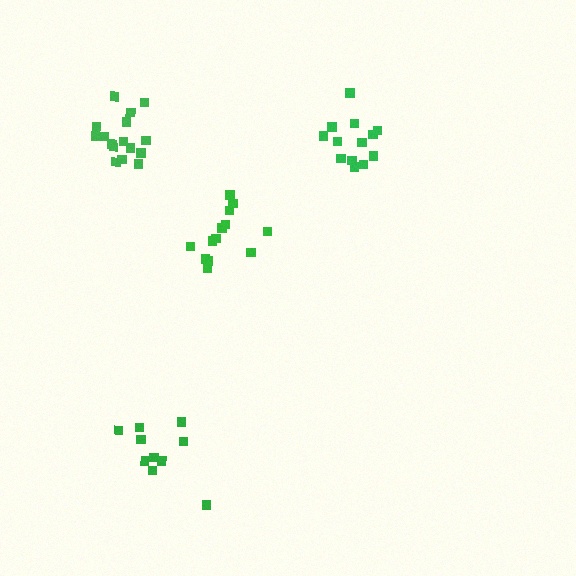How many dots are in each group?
Group 1: 10 dots, Group 2: 13 dots, Group 3: 16 dots, Group 4: 13 dots (52 total).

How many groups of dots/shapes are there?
There are 4 groups.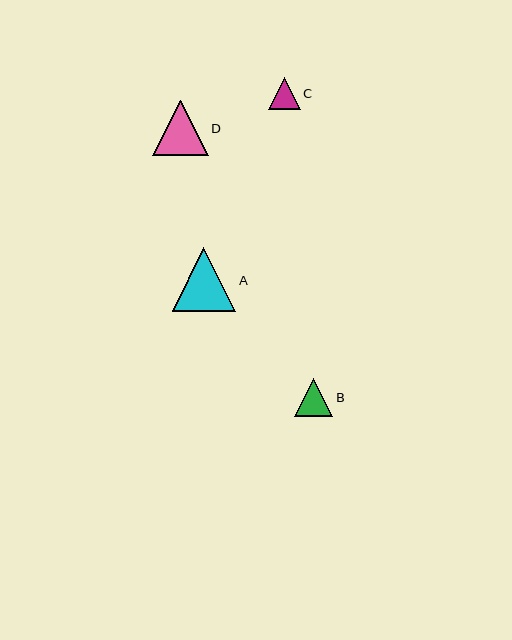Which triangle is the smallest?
Triangle C is the smallest with a size of approximately 32 pixels.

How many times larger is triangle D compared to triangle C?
Triangle D is approximately 1.7 times the size of triangle C.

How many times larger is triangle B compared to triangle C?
Triangle B is approximately 1.2 times the size of triangle C.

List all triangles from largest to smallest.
From largest to smallest: A, D, B, C.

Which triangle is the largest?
Triangle A is the largest with a size of approximately 64 pixels.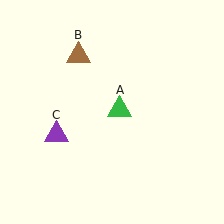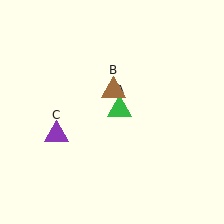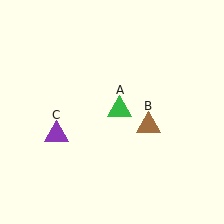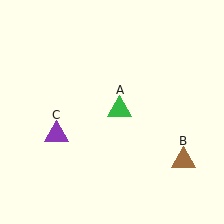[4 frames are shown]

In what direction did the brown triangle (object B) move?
The brown triangle (object B) moved down and to the right.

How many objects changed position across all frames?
1 object changed position: brown triangle (object B).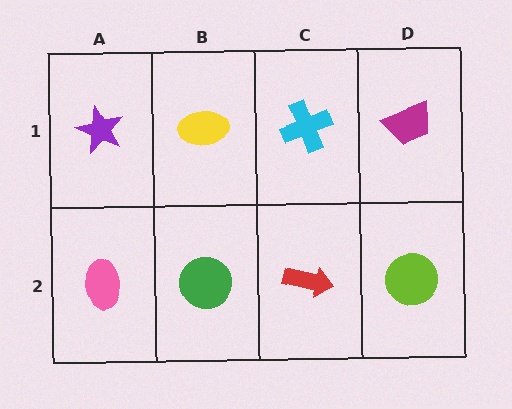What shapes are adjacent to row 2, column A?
A purple star (row 1, column A), a green circle (row 2, column B).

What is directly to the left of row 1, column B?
A purple star.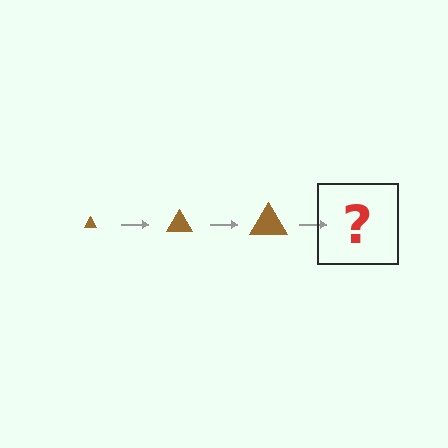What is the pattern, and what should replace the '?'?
The pattern is that the triangle gets progressively larger each step. The '?' should be a brown triangle, larger than the previous one.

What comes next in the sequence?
The next element should be a brown triangle, larger than the previous one.